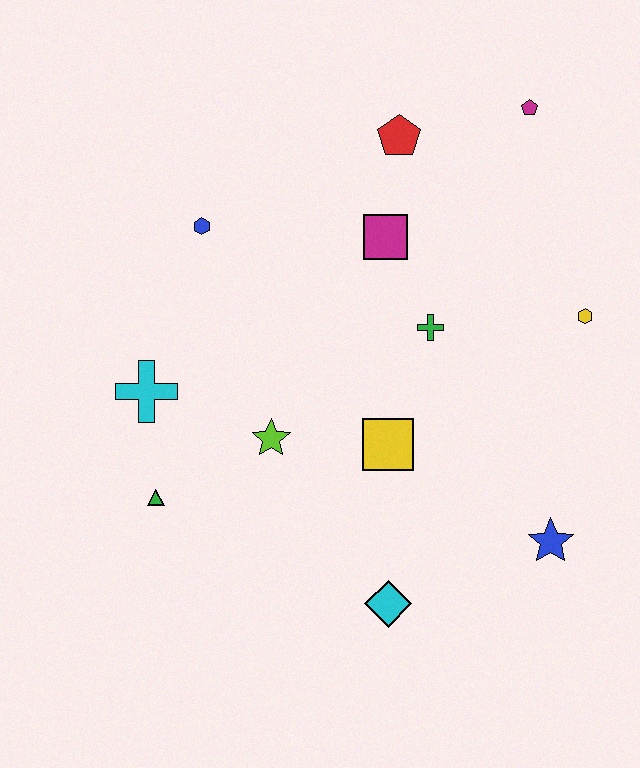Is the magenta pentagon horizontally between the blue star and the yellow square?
Yes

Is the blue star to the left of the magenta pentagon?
No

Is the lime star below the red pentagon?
Yes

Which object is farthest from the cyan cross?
The magenta pentagon is farthest from the cyan cross.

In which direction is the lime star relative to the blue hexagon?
The lime star is below the blue hexagon.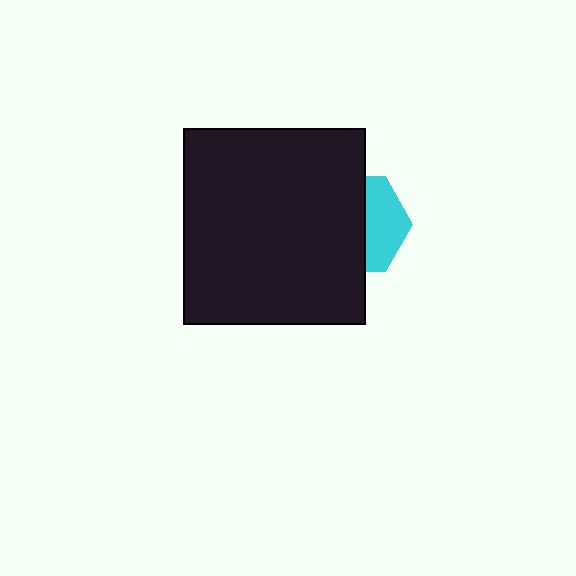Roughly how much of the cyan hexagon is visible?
A small part of it is visible (roughly 41%).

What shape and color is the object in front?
The object in front is a black rectangle.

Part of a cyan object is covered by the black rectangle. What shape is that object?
It is a hexagon.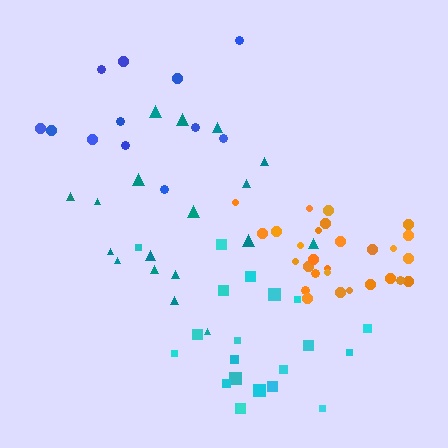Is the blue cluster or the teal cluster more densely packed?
Teal.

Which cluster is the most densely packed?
Orange.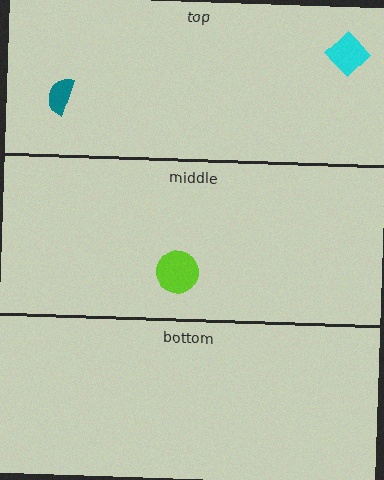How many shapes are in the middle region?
1.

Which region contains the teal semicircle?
The top region.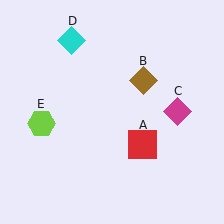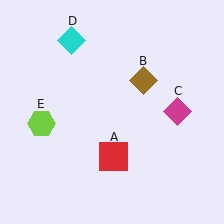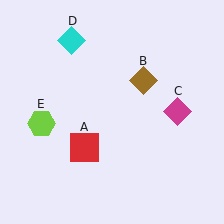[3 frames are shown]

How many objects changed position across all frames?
1 object changed position: red square (object A).